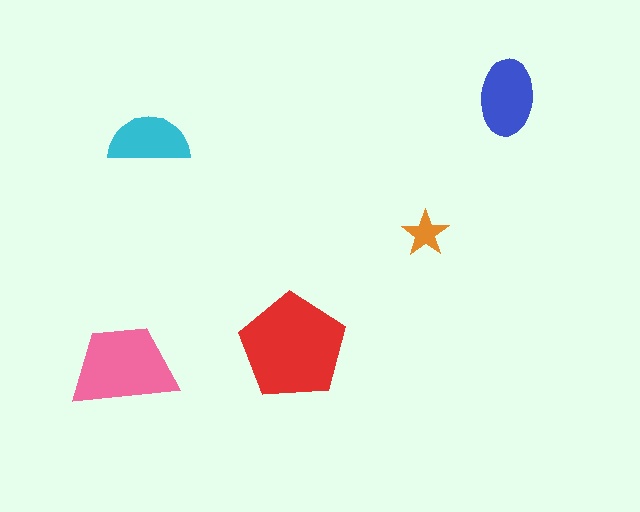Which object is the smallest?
The orange star.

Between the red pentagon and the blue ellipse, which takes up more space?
The red pentagon.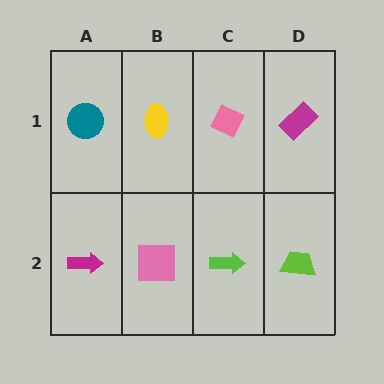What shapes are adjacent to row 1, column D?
A lime trapezoid (row 2, column D), a pink diamond (row 1, column C).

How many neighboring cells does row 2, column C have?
3.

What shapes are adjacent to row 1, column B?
A pink square (row 2, column B), a teal circle (row 1, column A), a pink diamond (row 1, column C).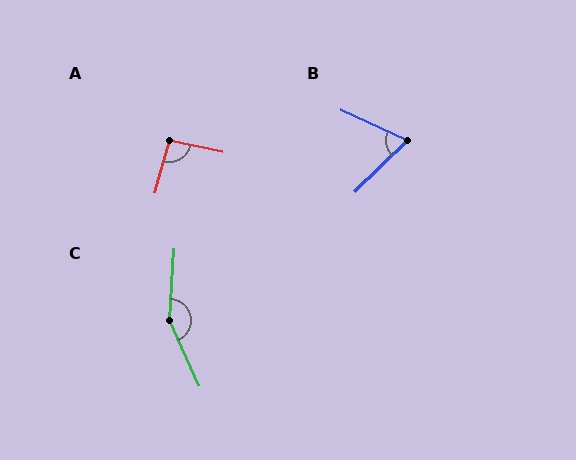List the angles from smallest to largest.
B (69°), A (93°), C (152°).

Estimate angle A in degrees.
Approximately 93 degrees.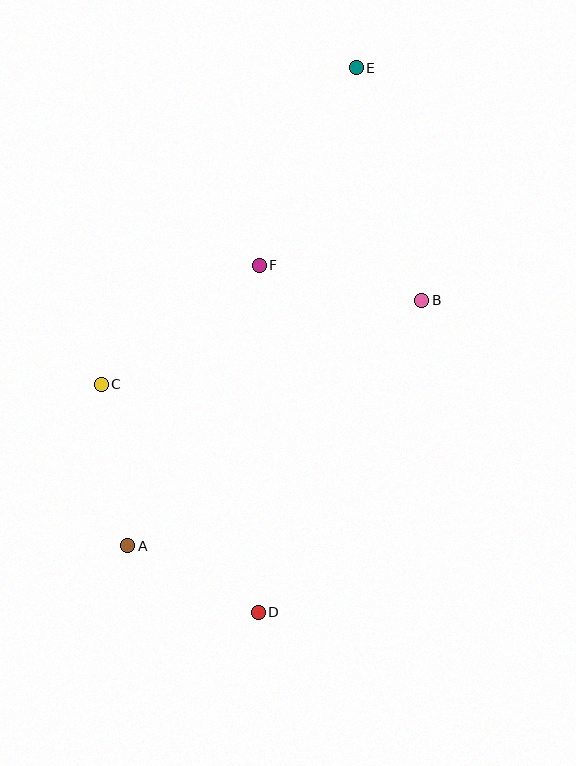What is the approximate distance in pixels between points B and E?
The distance between B and E is approximately 241 pixels.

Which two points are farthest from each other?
Points D and E are farthest from each other.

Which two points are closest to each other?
Points A and D are closest to each other.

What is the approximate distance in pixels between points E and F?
The distance between E and F is approximately 220 pixels.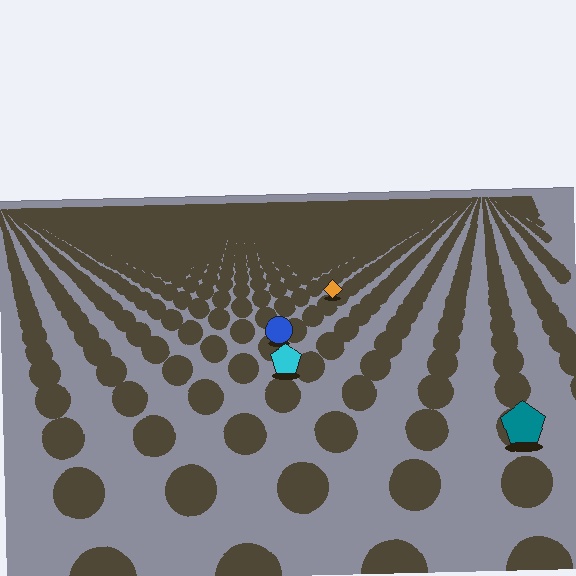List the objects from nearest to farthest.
From nearest to farthest: the teal pentagon, the cyan pentagon, the blue circle, the orange diamond.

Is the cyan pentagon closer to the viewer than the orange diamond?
Yes. The cyan pentagon is closer — you can tell from the texture gradient: the ground texture is coarser near it.